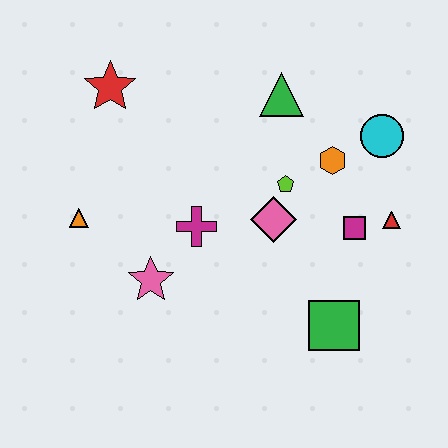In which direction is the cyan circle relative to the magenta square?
The cyan circle is above the magenta square.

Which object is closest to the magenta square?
The red triangle is closest to the magenta square.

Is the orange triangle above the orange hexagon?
No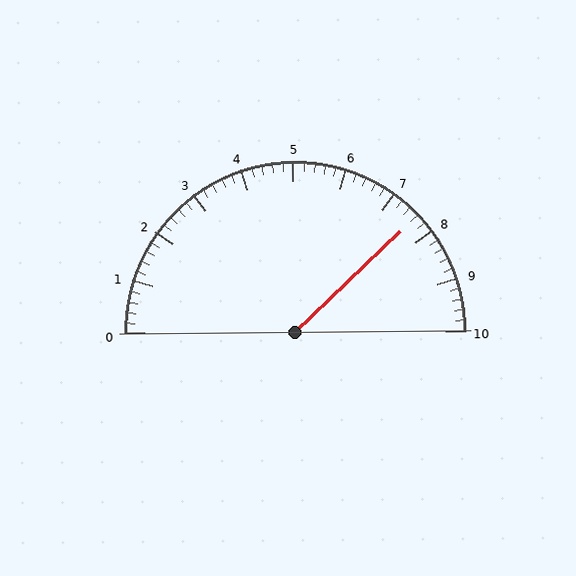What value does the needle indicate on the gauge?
The needle indicates approximately 7.6.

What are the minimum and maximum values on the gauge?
The gauge ranges from 0 to 10.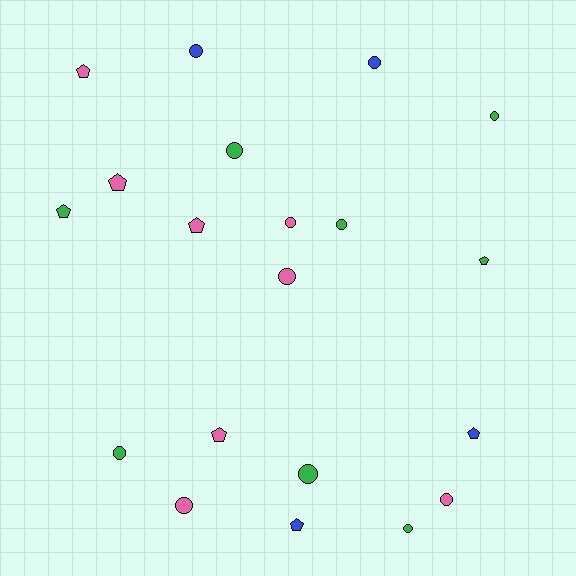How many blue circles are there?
There are 2 blue circles.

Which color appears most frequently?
Green, with 8 objects.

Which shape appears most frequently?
Circle, with 12 objects.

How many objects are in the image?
There are 20 objects.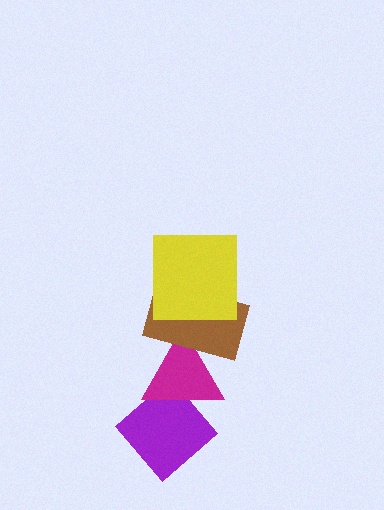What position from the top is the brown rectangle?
The brown rectangle is 2nd from the top.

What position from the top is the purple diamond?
The purple diamond is 4th from the top.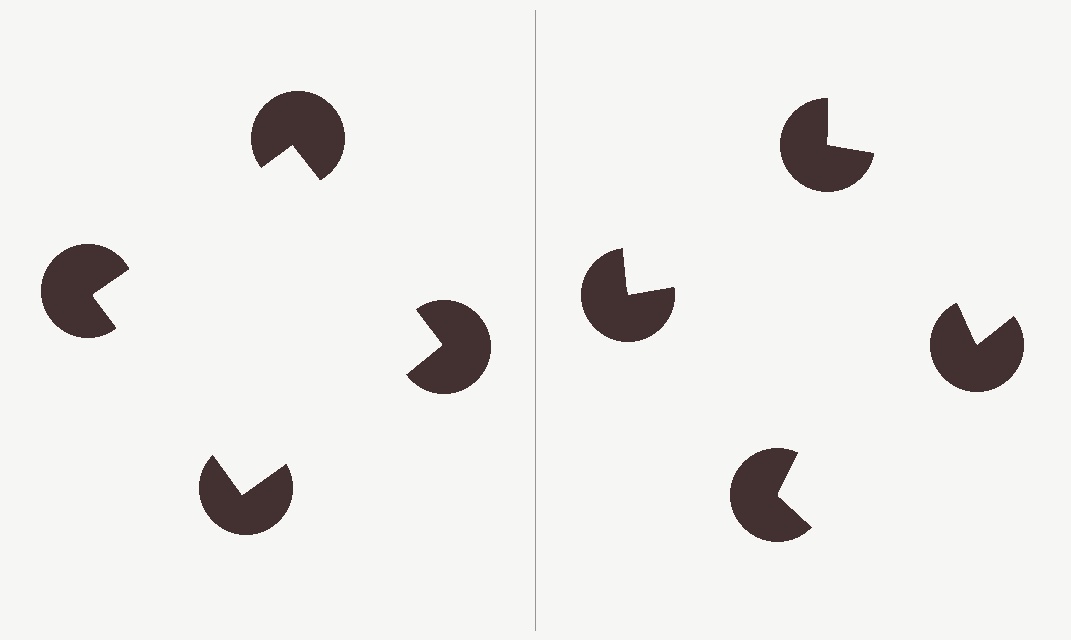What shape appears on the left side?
An illusory square.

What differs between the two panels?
The pac-man discs are positioned identically on both sides; only the wedge orientations differ. On the left they align to a square; on the right they are misaligned.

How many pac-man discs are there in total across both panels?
8 — 4 on each side.